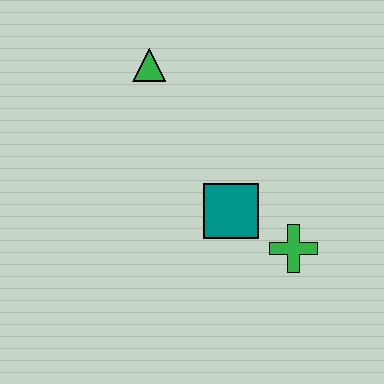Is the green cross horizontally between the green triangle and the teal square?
No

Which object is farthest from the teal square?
The green triangle is farthest from the teal square.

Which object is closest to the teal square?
The green cross is closest to the teal square.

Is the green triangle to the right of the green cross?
No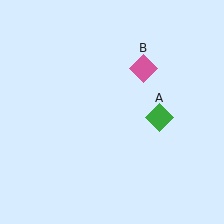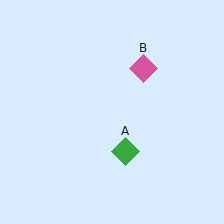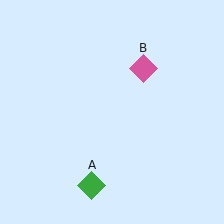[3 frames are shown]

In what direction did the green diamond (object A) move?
The green diamond (object A) moved down and to the left.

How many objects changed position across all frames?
1 object changed position: green diamond (object A).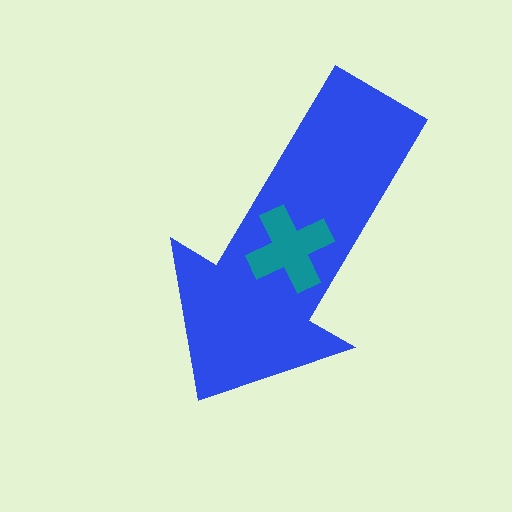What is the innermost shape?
The teal cross.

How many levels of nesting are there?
2.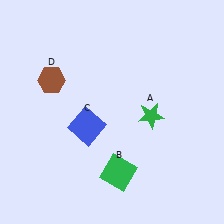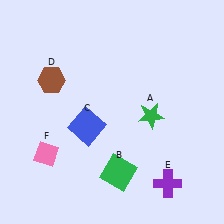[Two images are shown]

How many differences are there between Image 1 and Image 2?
There are 2 differences between the two images.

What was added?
A purple cross (E), a pink diamond (F) were added in Image 2.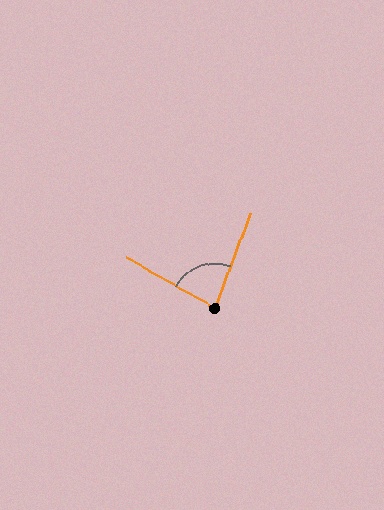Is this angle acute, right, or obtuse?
It is acute.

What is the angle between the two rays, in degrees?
Approximately 82 degrees.